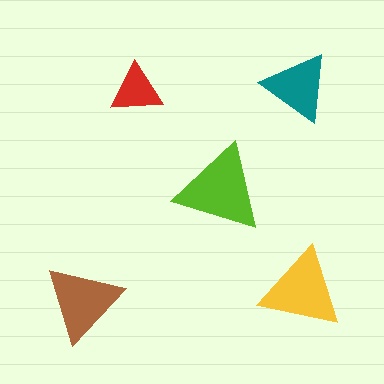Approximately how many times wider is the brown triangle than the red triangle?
About 1.5 times wider.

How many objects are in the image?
There are 5 objects in the image.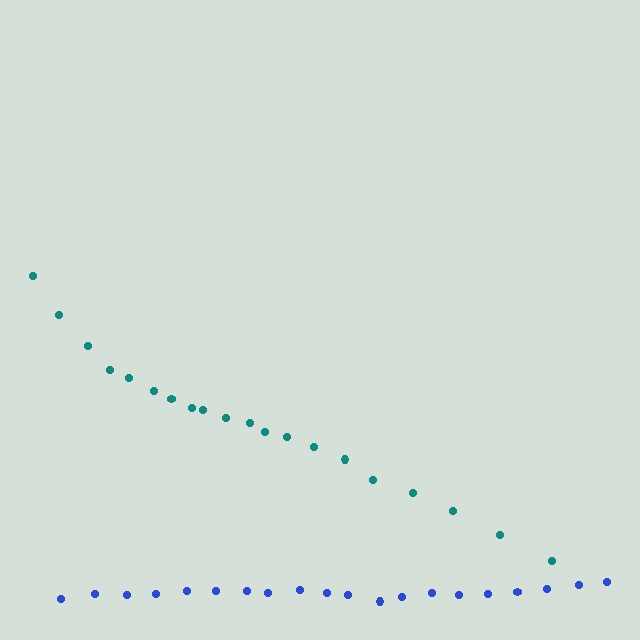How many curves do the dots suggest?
There are 2 distinct paths.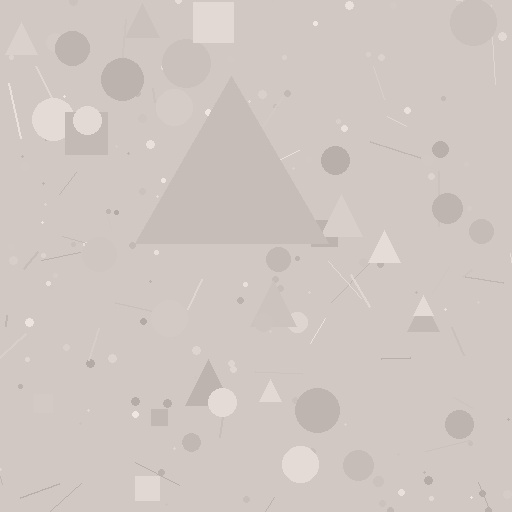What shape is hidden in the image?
A triangle is hidden in the image.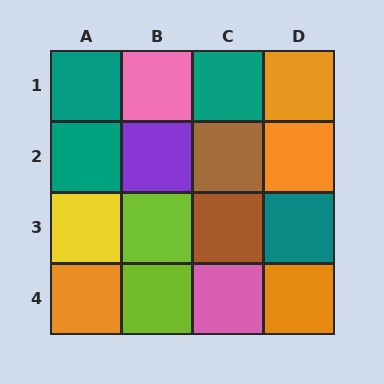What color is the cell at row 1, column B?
Pink.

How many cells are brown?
2 cells are brown.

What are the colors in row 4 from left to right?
Orange, lime, pink, orange.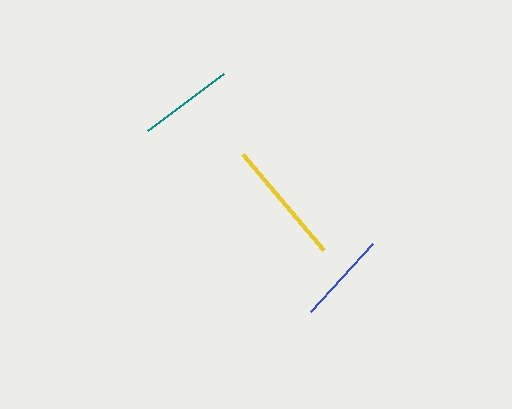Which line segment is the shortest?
The blue line is the shortest at approximately 92 pixels.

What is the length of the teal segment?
The teal segment is approximately 94 pixels long.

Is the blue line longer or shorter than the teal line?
The teal line is longer than the blue line.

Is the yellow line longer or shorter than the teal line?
The yellow line is longer than the teal line.